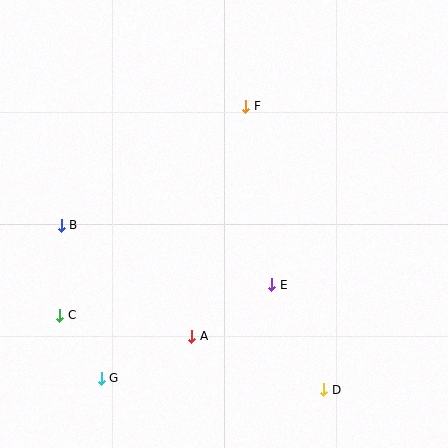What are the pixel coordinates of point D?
Point D is at (324, 390).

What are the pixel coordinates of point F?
Point F is at (246, 106).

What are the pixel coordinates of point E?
Point E is at (272, 285).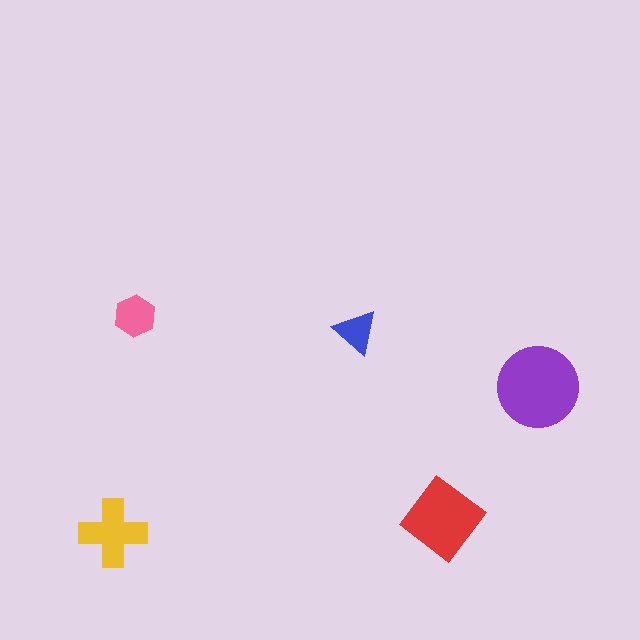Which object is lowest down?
The yellow cross is bottommost.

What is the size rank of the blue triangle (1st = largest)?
5th.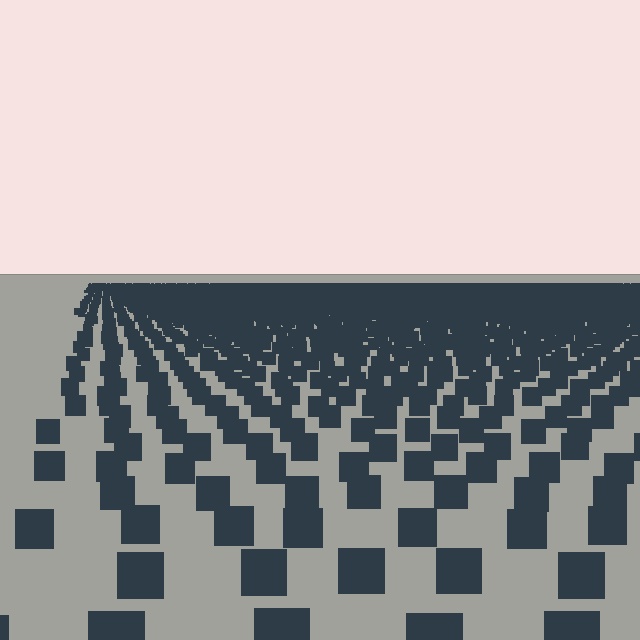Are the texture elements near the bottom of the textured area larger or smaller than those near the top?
Larger. Near the bottom, elements are closer to the viewer and appear at a bigger on-screen size.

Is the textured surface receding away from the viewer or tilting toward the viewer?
The surface is receding away from the viewer. Texture elements get smaller and denser toward the top.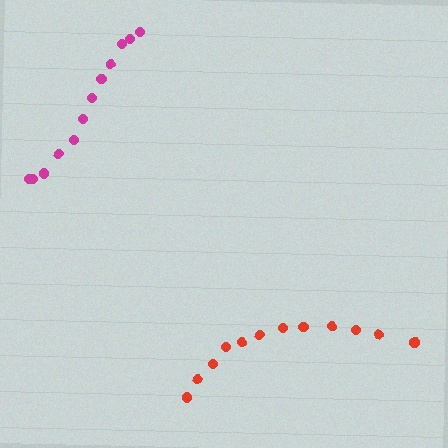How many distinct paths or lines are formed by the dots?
There are 2 distinct paths.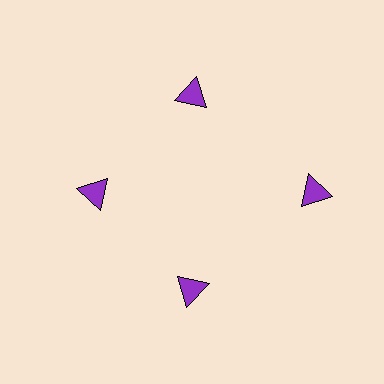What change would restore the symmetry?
The symmetry would be restored by moving it inward, back onto the ring so that all 4 triangles sit at equal angles and equal distance from the center.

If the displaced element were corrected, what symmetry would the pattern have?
It would have 4-fold rotational symmetry — the pattern would map onto itself every 90 degrees.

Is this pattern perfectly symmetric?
No. The 4 purple triangles are arranged in a ring, but one element near the 3 o'clock position is pushed outward from the center, breaking the 4-fold rotational symmetry.